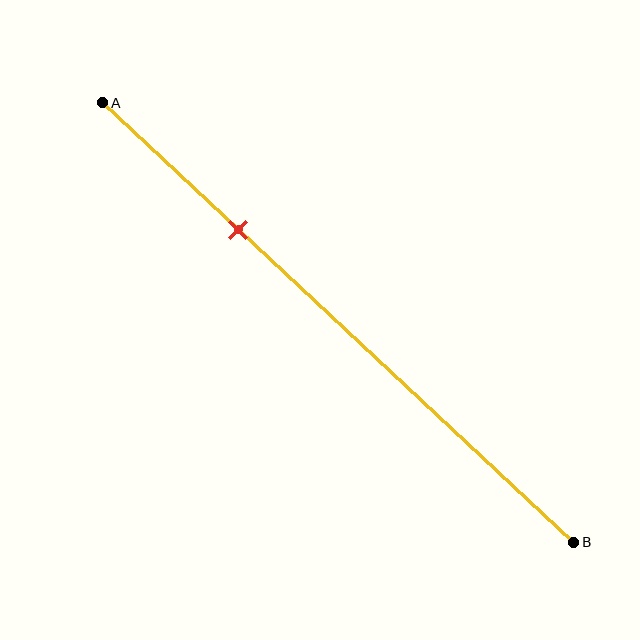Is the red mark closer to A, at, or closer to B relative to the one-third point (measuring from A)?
The red mark is closer to point A than the one-third point of segment AB.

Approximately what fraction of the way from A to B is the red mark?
The red mark is approximately 30% of the way from A to B.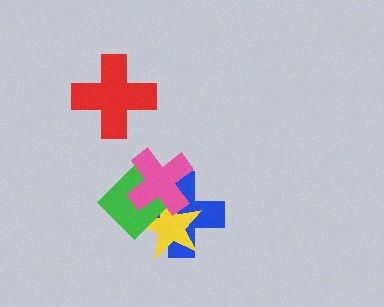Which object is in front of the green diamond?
The pink cross is in front of the green diamond.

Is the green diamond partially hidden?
Yes, it is partially covered by another shape.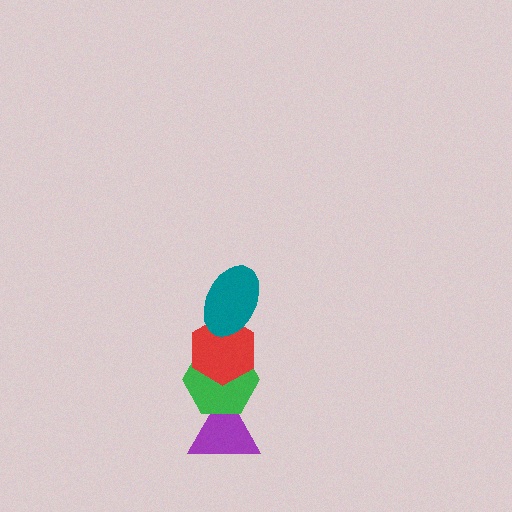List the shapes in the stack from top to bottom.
From top to bottom: the teal ellipse, the red hexagon, the green hexagon, the purple triangle.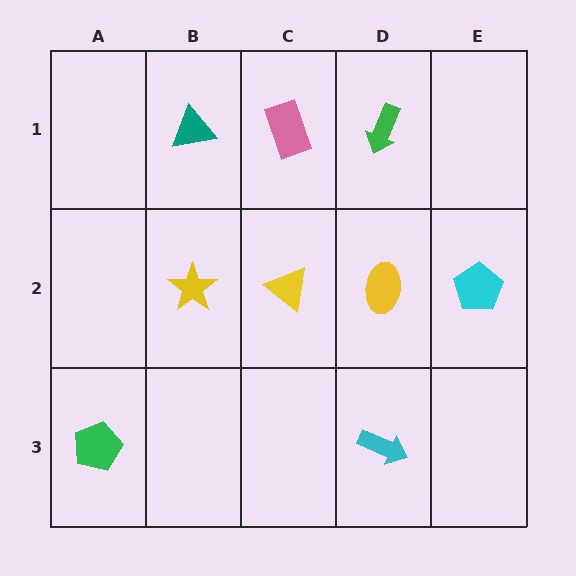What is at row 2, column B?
A yellow star.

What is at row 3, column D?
A cyan arrow.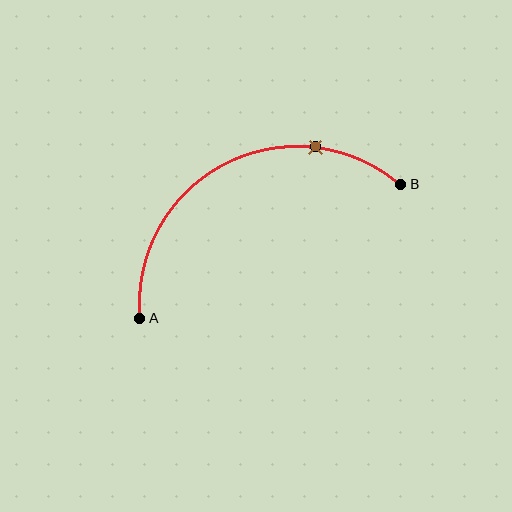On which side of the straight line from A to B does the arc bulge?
The arc bulges above the straight line connecting A and B.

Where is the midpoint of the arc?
The arc midpoint is the point on the curve farthest from the straight line joining A and B. It sits above that line.